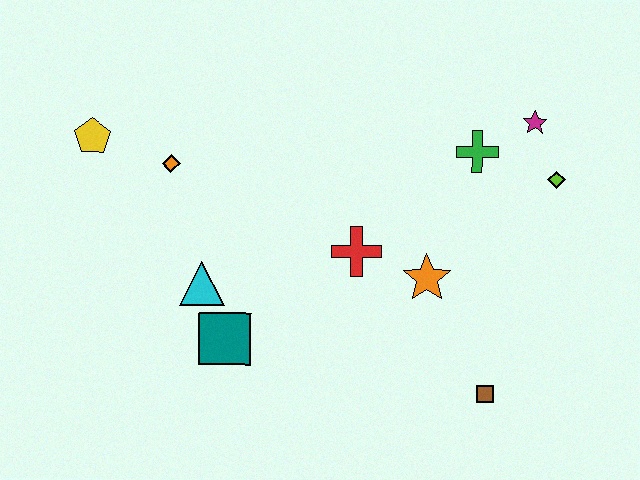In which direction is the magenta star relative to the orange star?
The magenta star is above the orange star.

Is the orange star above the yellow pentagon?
No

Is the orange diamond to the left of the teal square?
Yes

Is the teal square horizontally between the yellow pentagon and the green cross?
Yes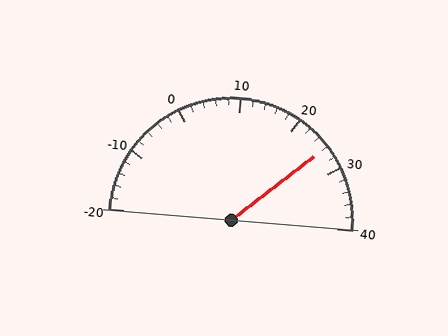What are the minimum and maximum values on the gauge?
The gauge ranges from -20 to 40.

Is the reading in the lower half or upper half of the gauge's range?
The reading is in the upper half of the range (-20 to 40).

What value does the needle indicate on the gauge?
The needle indicates approximately 26.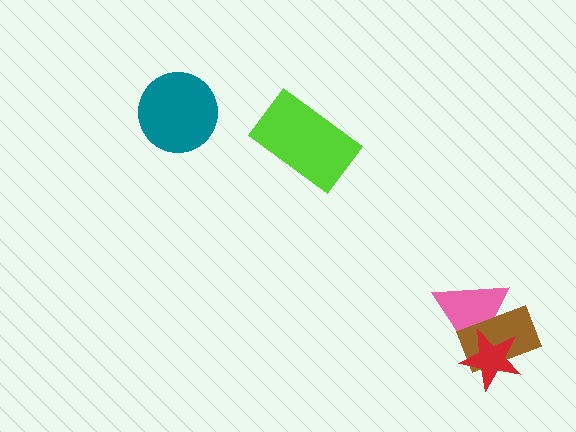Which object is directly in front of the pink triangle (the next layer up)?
The brown rectangle is directly in front of the pink triangle.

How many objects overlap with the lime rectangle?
0 objects overlap with the lime rectangle.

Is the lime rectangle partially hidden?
No, no other shape covers it.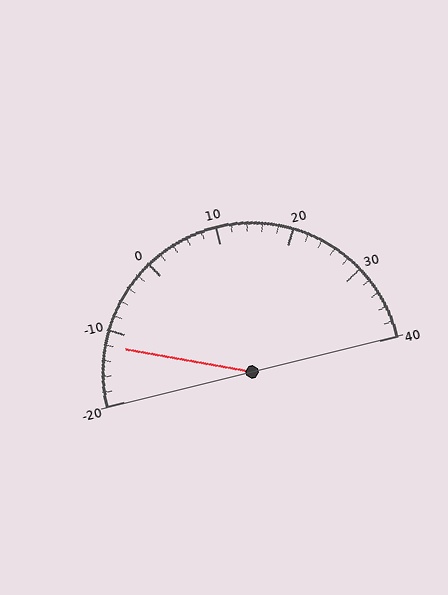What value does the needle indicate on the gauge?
The needle indicates approximately -12.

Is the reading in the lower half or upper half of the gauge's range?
The reading is in the lower half of the range (-20 to 40).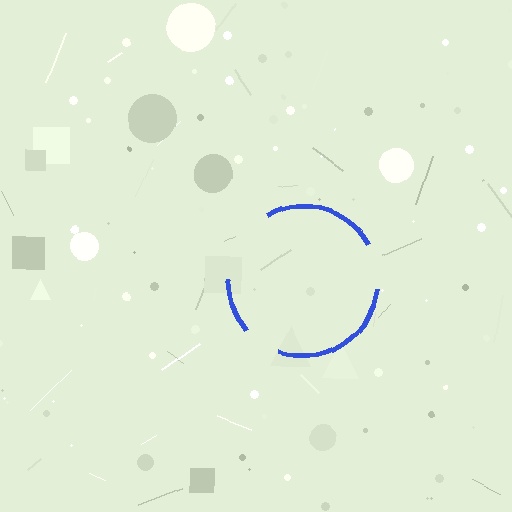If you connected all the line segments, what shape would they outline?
They would outline a circle.